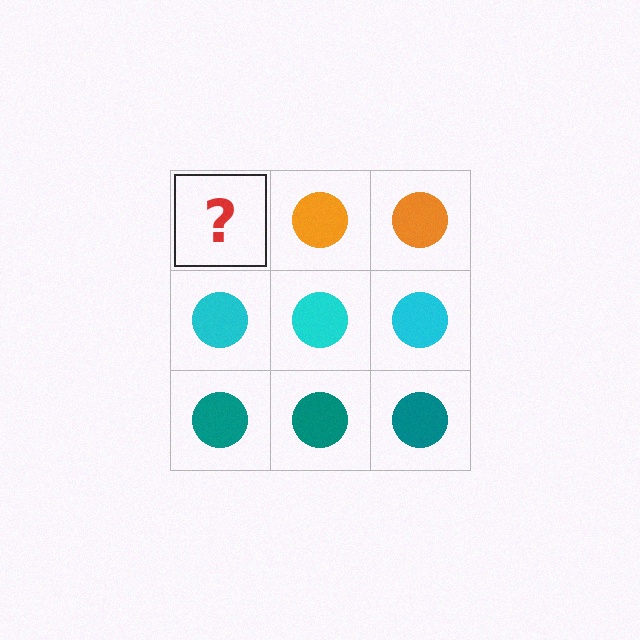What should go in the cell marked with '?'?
The missing cell should contain an orange circle.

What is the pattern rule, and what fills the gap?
The rule is that each row has a consistent color. The gap should be filled with an orange circle.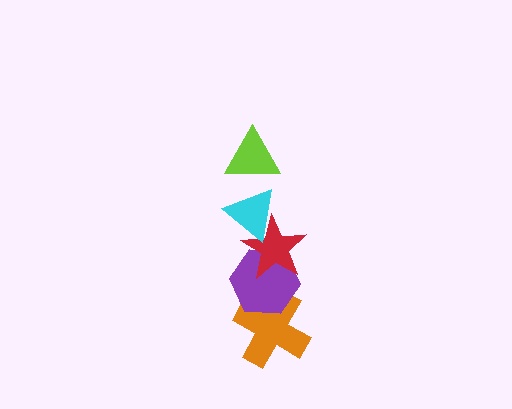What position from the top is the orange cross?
The orange cross is 5th from the top.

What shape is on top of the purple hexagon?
The red star is on top of the purple hexagon.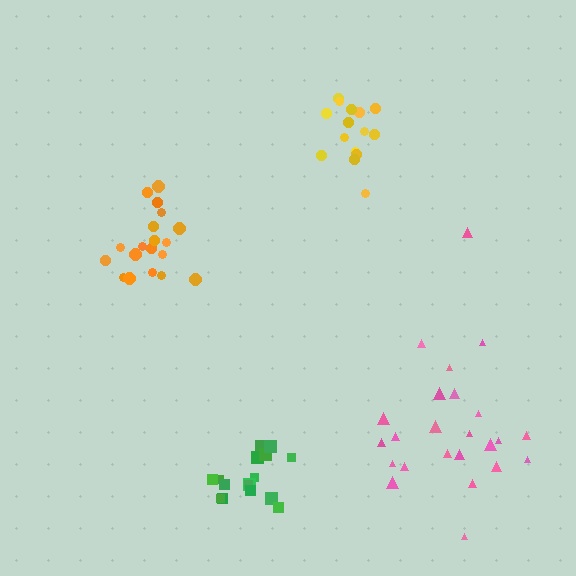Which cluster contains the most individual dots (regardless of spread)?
Pink (24).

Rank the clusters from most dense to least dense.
yellow, green, orange, pink.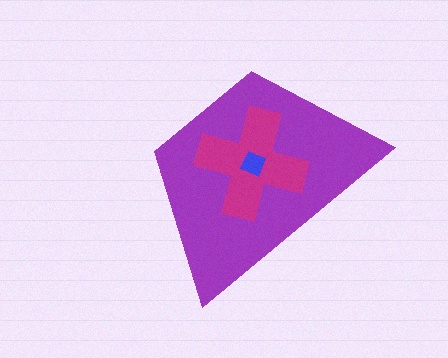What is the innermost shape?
The blue diamond.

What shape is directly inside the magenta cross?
The blue diamond.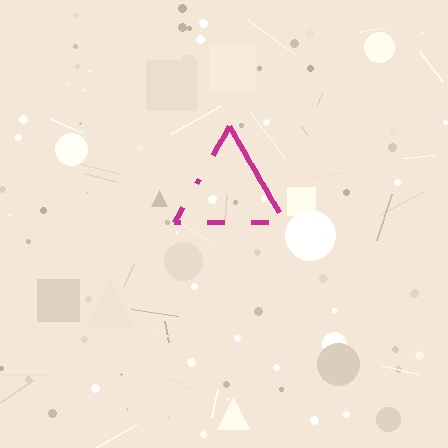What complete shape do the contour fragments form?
The contour fragments form a triangle.